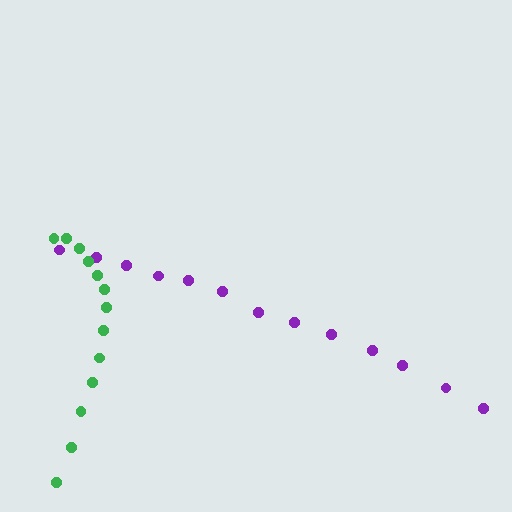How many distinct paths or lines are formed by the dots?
There are 2 distinct paths.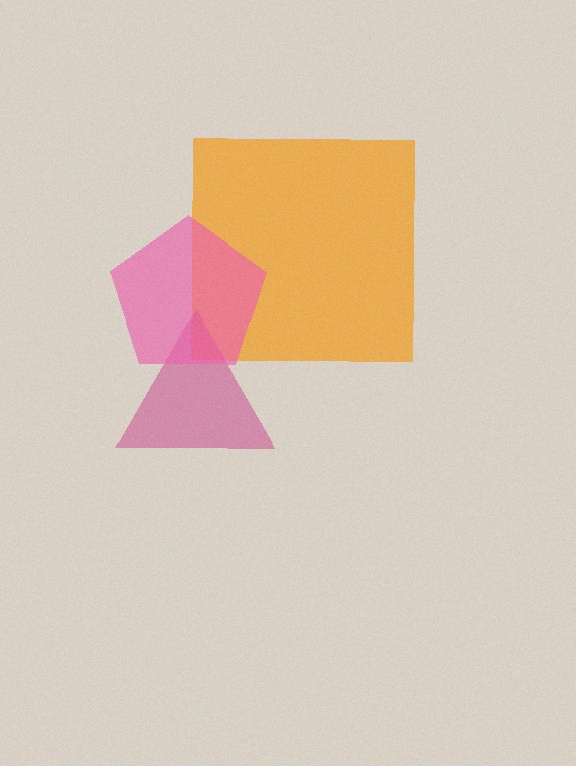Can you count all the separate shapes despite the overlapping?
Yes, there are 3 separate shapes.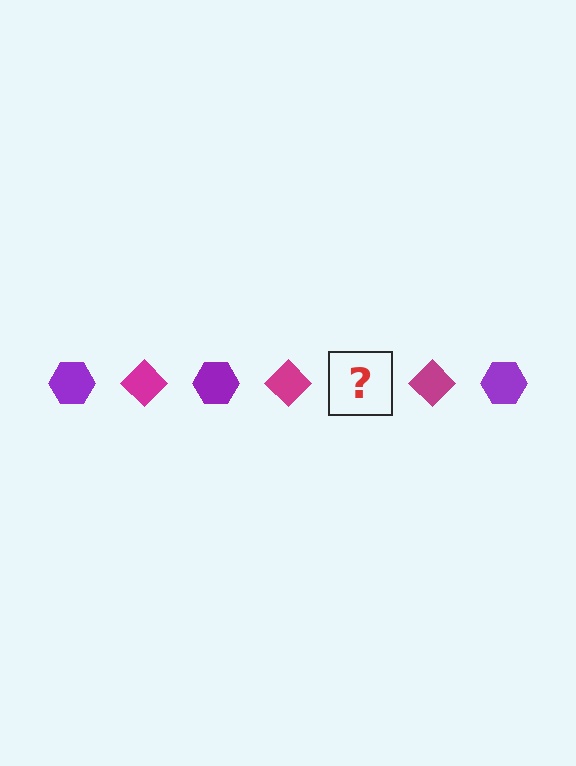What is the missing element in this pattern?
The missing element is a purple hexagon.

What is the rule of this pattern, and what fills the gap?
The rule is that the pattern alternates between purple hexagon and magenta diamond. The gap should be filled with a purple hexagon.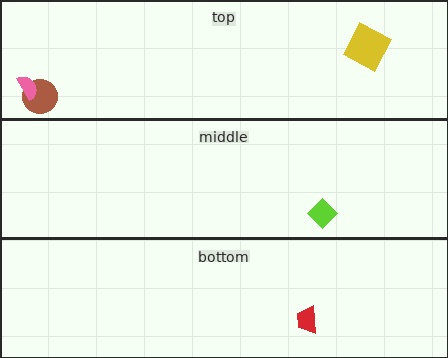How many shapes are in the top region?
3.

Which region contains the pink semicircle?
The top region.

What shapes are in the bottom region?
The red trapezoid.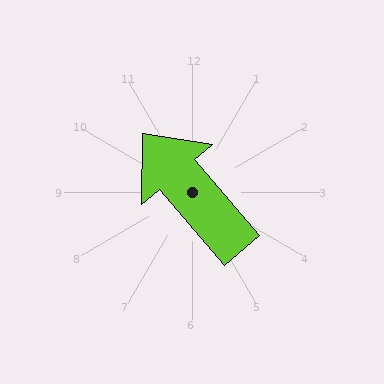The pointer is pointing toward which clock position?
Roughly 11 o'clock.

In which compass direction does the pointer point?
Northwest.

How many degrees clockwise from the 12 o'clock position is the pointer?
Approximately 320 degrees.